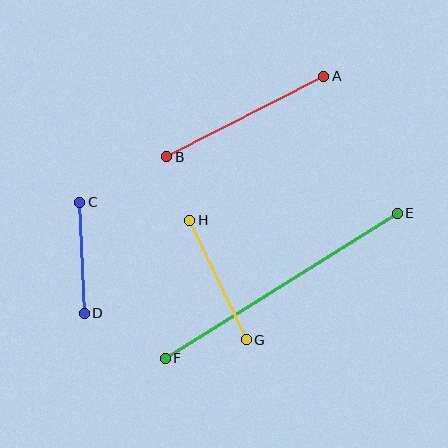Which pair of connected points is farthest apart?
Points E and F are farthest apart.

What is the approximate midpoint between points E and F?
The midpoint is at approximately (281, 286) pixels.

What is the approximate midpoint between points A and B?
The midpoint is at approximately (245, 117) pixels.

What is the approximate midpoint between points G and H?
The midpoint is at approximately (218, 280) pixels.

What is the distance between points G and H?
The distance is approximately 132 pixels.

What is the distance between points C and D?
The distance is approximately 111 pixels.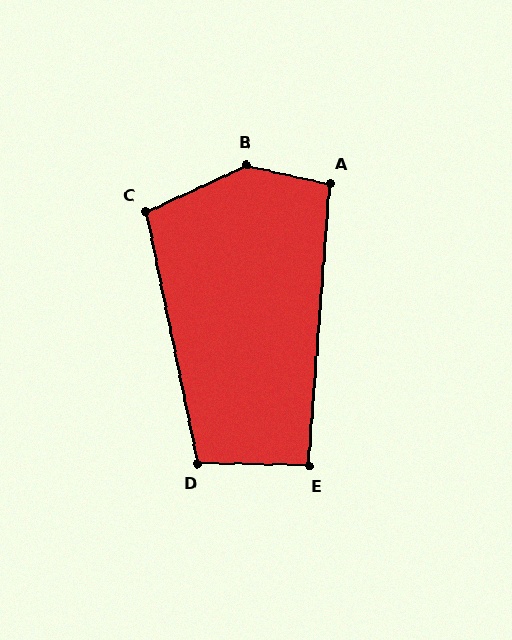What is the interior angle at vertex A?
Approximately 98 degrees (obtuse).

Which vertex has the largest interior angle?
B, at approximately 143 degrees.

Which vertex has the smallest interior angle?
E, at approximately 93 degrees.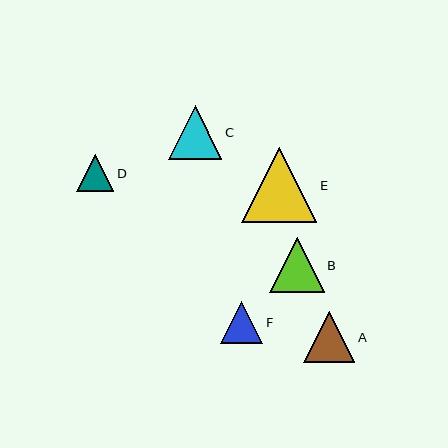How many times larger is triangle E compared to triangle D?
Triangle E is approximately 2.0 times the size of triangle D.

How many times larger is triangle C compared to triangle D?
Triangle C is approximately 1.4 times the size of triangle D.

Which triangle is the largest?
Triangle E is the largest with a size of approximately 76 pixels.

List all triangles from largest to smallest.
From largest to smallest: E, B, C, A, F, D.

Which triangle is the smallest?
Triangle D is the smallest with a size of approximately 37 pixels.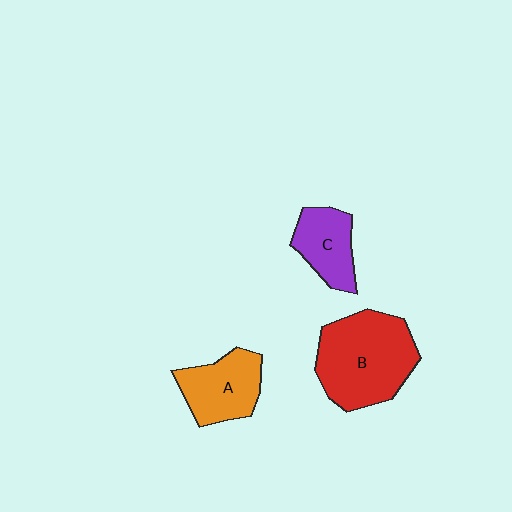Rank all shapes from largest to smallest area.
From largest to smallest: B (red), A (orange), C (purple).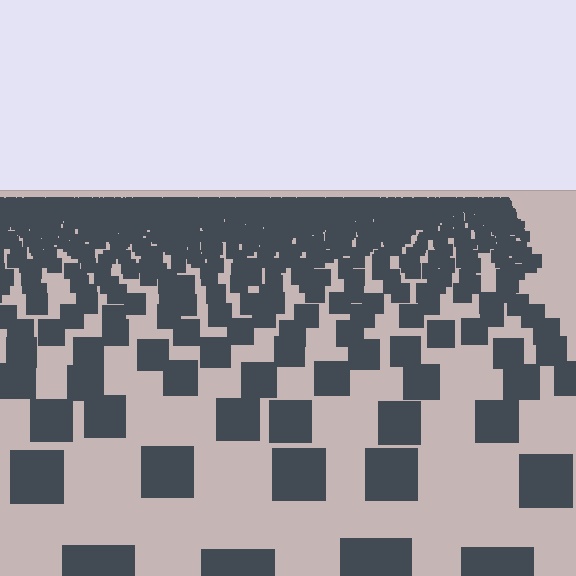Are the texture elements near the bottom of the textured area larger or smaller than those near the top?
Larger. Near the bottom, elements are closer to the viewer and appear at a bigger on-screen size.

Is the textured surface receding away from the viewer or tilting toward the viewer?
The surface is receding away from the viewer. Texture elements get smaller and denser toward the top.